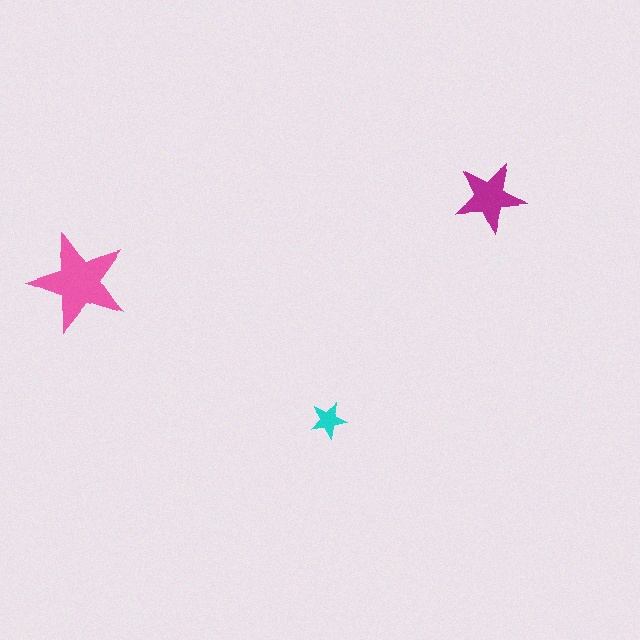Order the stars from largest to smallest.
the pink one, the magenta one, the cyan one.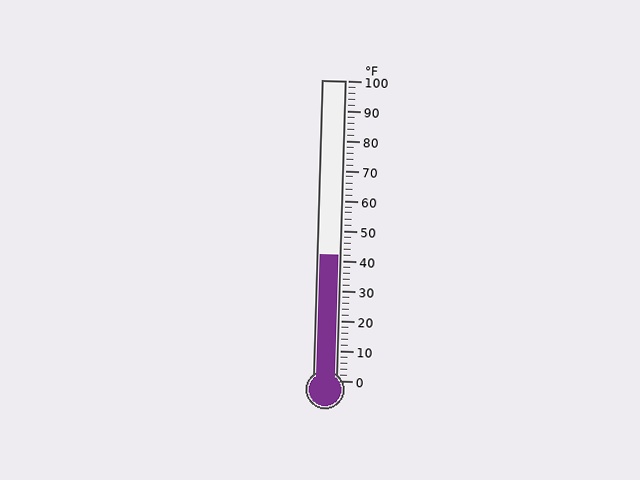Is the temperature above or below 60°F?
The temperature is below 60°F.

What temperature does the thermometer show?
The thermometer shows approximately 42°F.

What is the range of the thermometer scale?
The thermometer scale ranges from 0°F to 100°F.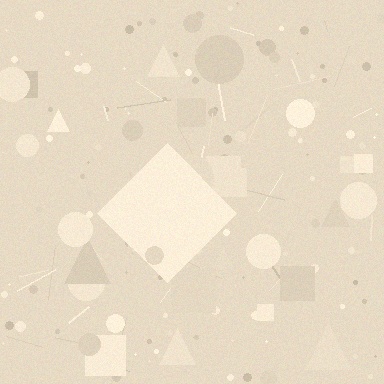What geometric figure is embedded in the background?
A diamond is embedded in the background.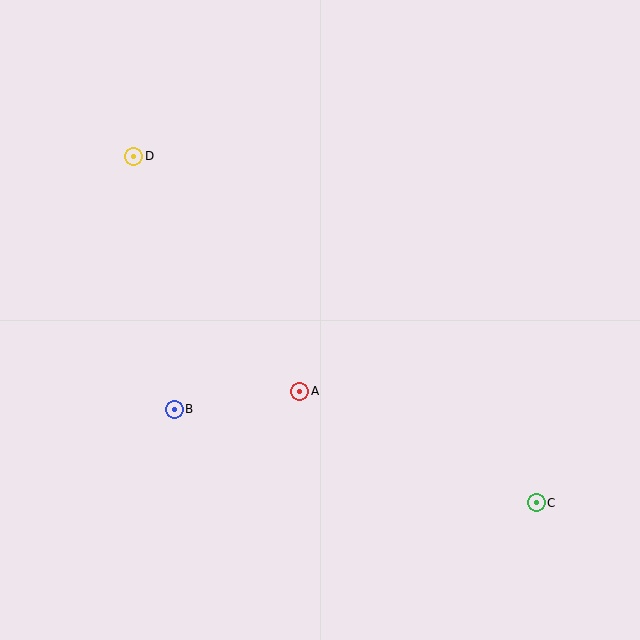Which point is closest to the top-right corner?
Point C is closest to the top-right corner.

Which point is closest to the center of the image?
Point A at (300, 391) is closest to the center.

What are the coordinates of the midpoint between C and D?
The midpoint between C and D is at (335, 330).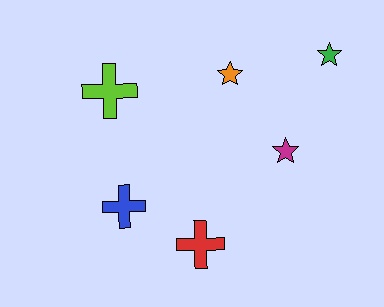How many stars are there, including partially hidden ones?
There are 3 stars.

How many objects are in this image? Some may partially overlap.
There are 6 objects.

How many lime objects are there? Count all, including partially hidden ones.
There is 1 lime object.